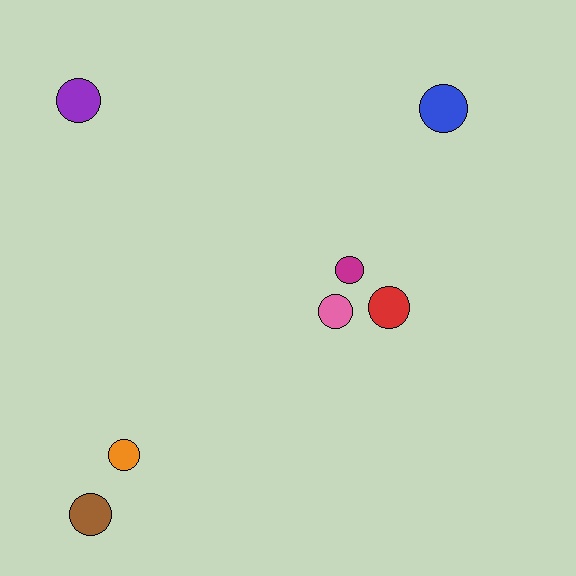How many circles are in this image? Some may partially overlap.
There are 7 circles.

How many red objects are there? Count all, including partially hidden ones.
There is 1 red object.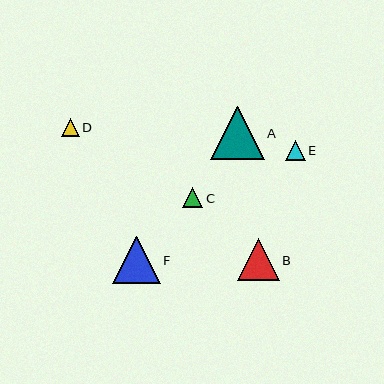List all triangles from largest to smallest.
From largest to smallest: A, F, B, C, E, D.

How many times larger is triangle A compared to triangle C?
Triangle A is approximately 2.6 times the size of triangle C.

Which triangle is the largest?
Triangle A is the largest with a size of approximately 53 pixels.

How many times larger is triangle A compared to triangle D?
Triangle A is approximately 3.0 times the size of triangle D.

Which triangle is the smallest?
Triangle D is the smallest with a size of approximately 18 pixels.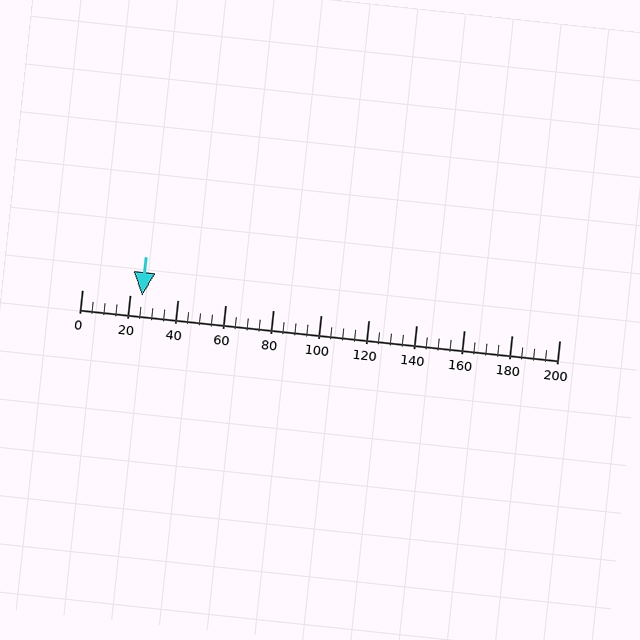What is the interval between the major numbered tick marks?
The major tick marks are spaced 20 units apart.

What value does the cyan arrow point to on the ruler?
The cyan arrow points to approximately 25.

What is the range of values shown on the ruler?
The ruler shows values from 0 to 200.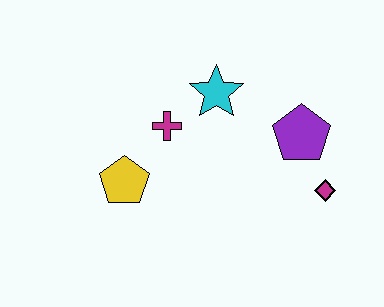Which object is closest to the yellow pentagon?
The magenta cross is closest to the yellow pentagon.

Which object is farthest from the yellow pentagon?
The magenta diamond is farthest from the yellow pentagon.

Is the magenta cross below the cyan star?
Yes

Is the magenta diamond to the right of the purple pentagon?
Yes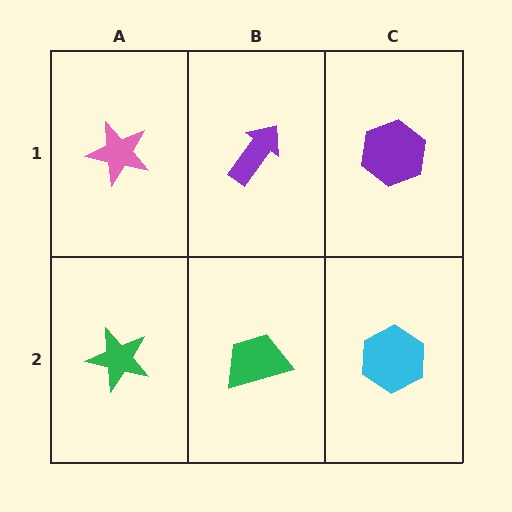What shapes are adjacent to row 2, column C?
A purple hexagon (row 1, column C), a green trapezoid (row 2, column B).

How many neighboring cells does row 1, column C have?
2.